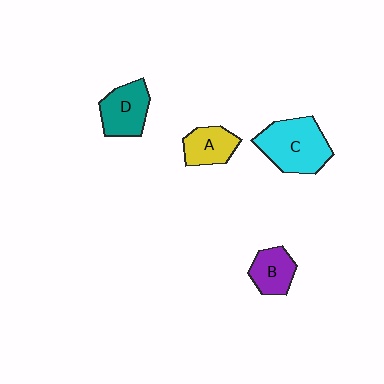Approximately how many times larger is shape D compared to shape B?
Approximately 1.3 times.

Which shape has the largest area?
Shape C (cyan).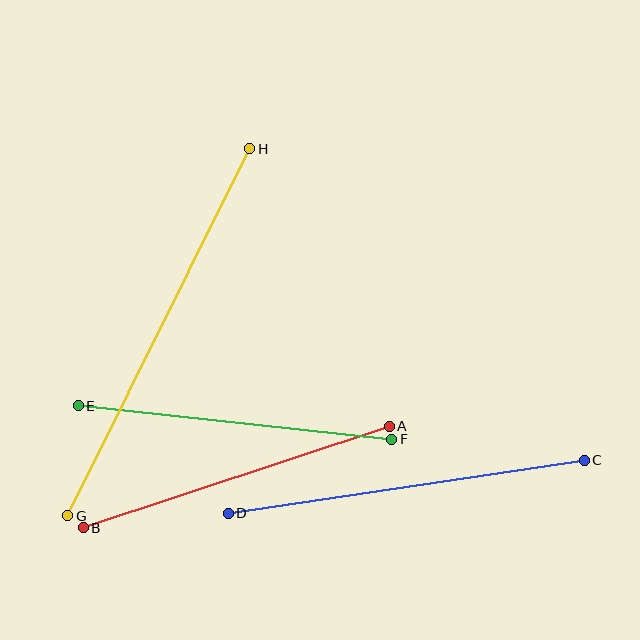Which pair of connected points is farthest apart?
Points G and H are farthest apart.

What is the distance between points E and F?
The distance is approximately 315 pixels.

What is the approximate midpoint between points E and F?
The midpoint is at approximately (235, 423) pixels.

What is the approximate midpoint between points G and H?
The midpoint is at approximately (159, 332) pixels.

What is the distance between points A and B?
The distance is approximately 322 pixels.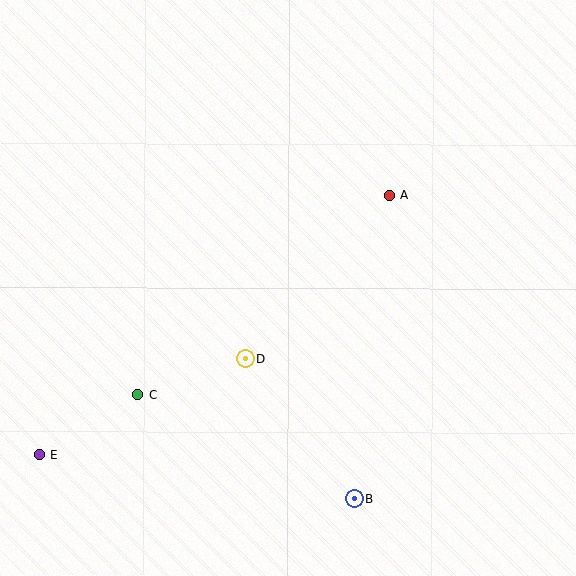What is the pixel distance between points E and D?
The distance between E and D is 227 pixels.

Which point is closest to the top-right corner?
Point A is closest to the top-right corner.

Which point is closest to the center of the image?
Point D at (245, 358) is closest to the center.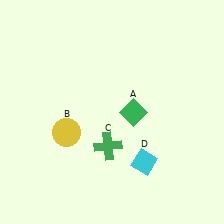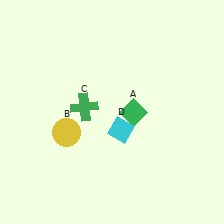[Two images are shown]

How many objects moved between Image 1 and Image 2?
2 objects moved between the two images.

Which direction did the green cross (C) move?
The green cross (C) moved up.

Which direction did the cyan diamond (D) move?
The cyan diamond (D) moved up.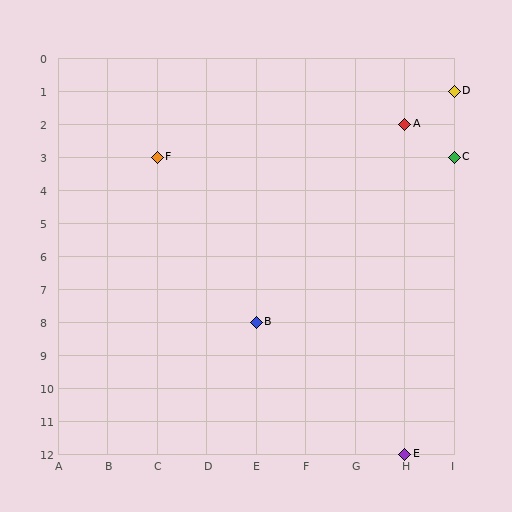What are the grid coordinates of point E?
Point E is at grid coordinates (H, 12).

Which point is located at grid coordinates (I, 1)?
Point D is at (I, 1).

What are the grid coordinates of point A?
Point A is at grid coordinates (H, 2).